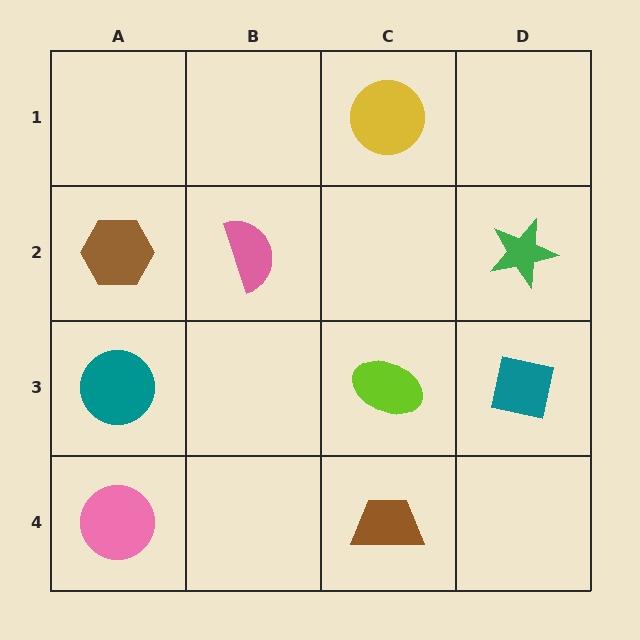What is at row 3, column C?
A lime ellipse.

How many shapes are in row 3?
3 shapes.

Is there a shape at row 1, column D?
No, that cell is empty.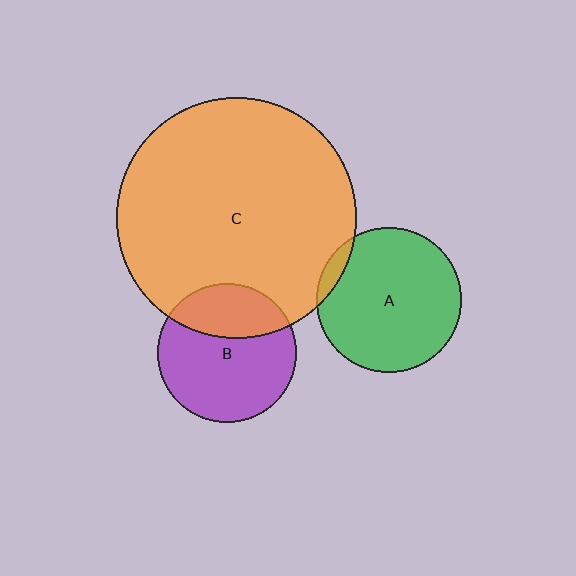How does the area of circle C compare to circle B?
Approximately 3.0 times.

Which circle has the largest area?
Circle C (orange).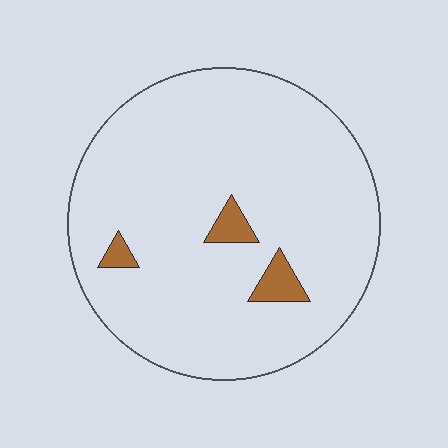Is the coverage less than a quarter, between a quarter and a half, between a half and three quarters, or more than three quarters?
Less than a quarter.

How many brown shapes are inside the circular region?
3.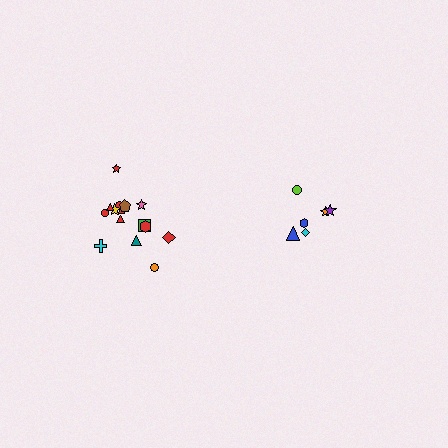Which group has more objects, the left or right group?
The left group.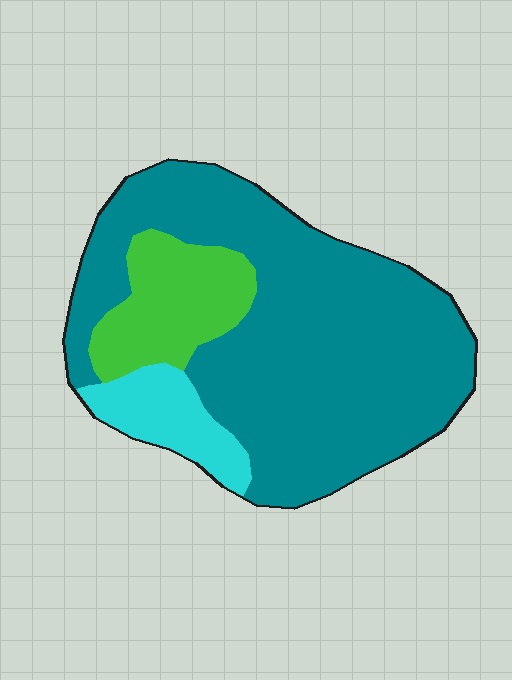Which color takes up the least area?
Cyan, at roughly 10%.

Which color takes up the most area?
Teal, at roughly 75%.